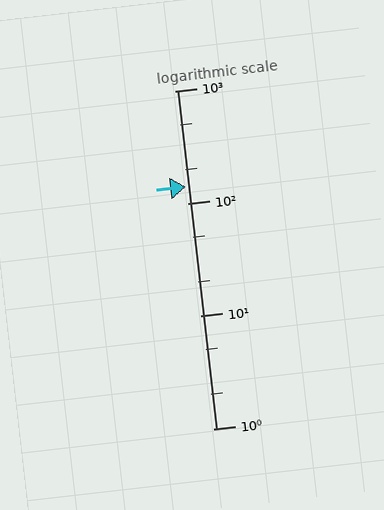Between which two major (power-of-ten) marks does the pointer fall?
The pointer is between 100 and 1000.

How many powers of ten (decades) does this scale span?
The scale spans 3 decades, from 1 to 1000.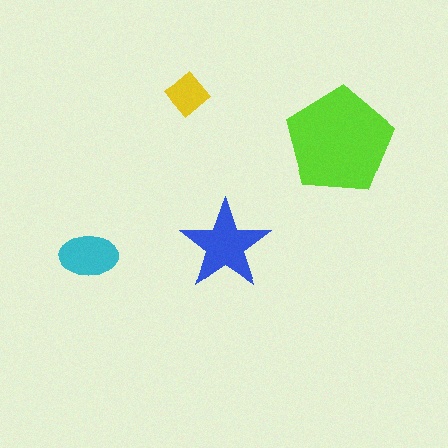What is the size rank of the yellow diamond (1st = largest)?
4th.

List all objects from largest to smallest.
The lime pentagon, the blue star, the cyan ellipse, the yellow diamond.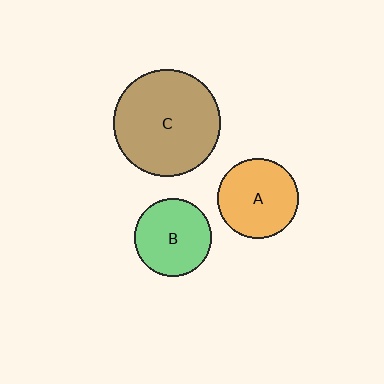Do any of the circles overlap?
No, none of the circles overlap.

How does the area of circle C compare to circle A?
Approximately 1.8 times.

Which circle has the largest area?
Circle C (brown).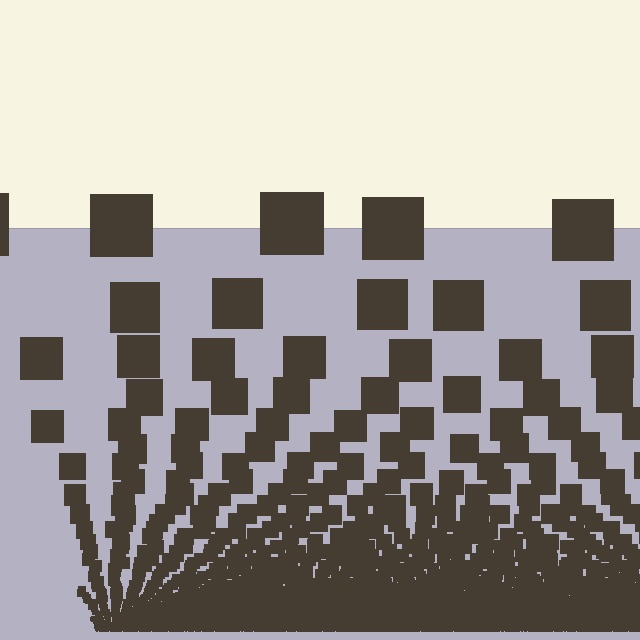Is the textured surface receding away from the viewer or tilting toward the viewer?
The surface appears to tilt toward the viewer. Texture elements get larger and sparser toward the top.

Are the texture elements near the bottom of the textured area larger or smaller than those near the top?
Smaller. The gradient is inverted — elements near the bottom are smaller and denser.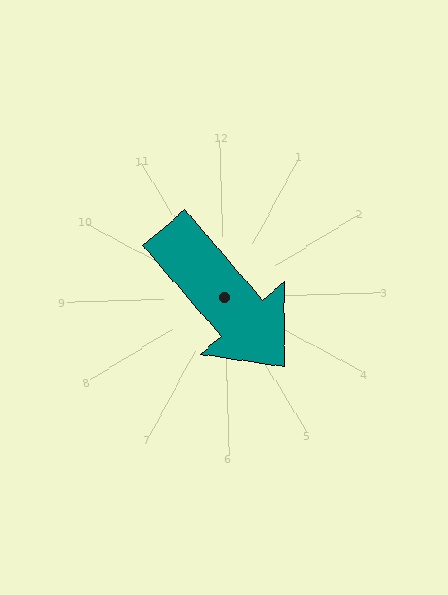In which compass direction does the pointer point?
Southeast.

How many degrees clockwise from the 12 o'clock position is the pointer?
Approximately 141 degrees.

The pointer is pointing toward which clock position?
Roughly 5 o'clock.